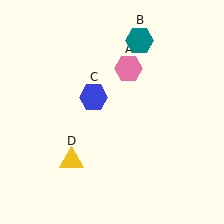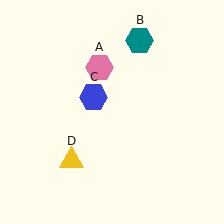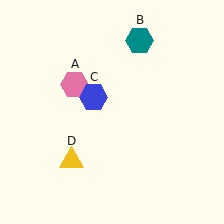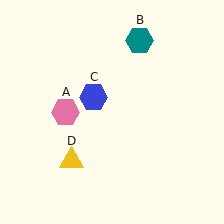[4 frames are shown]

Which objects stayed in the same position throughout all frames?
Teal hexagon (object B) and blue hexagon (object C) and yellow triangle (object D) remained stationary.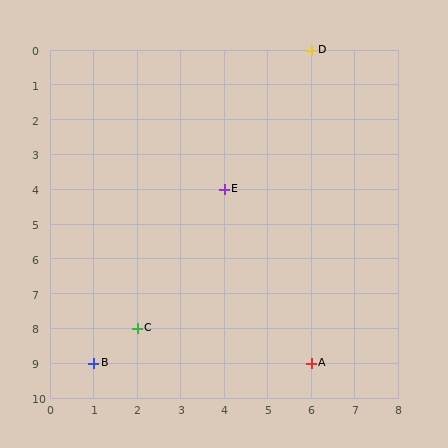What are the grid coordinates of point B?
Point B is at grid coordinates (1, 9).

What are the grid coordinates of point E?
Point E is at grid coordinates (4, 4).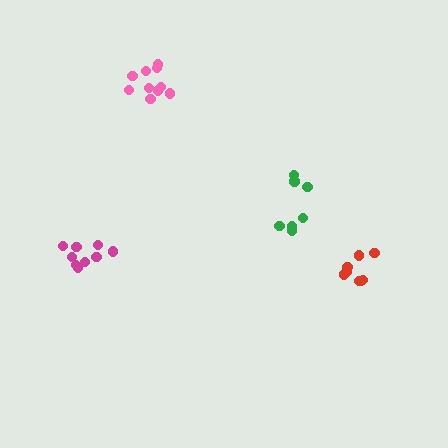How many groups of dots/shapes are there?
There are 4 groups.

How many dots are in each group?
Group 1: 7 dots, Group 2: 9 dots, Group 3: 10 dots, Group 4: 8 dots (34 total).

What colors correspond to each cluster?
The clusters are colored: green, magenta, pink, red.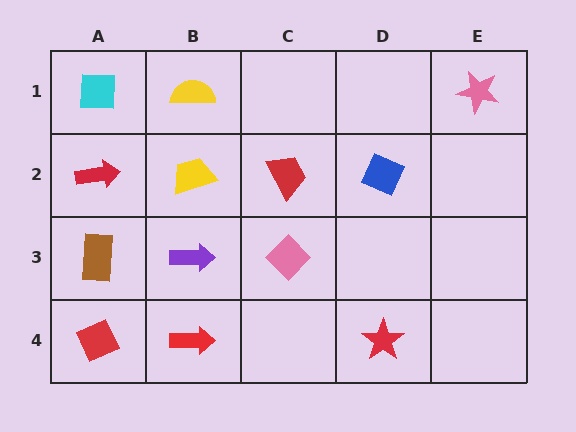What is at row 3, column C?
A pink diamond.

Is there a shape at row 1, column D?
No, that cell is empty.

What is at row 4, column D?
A red star.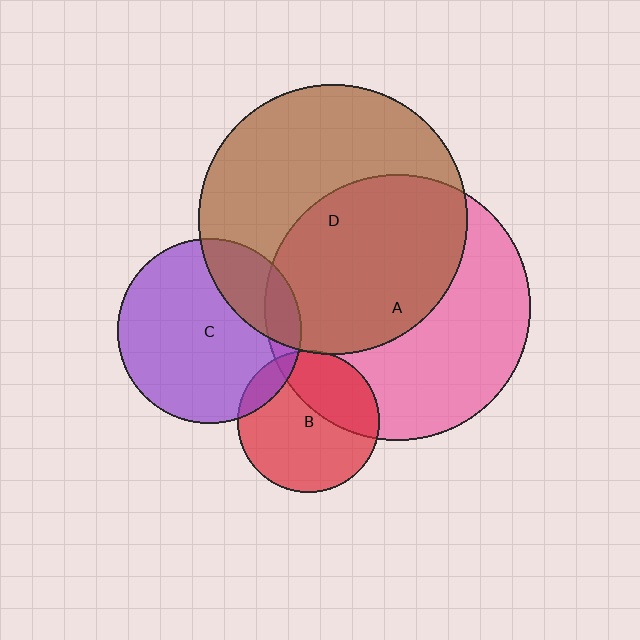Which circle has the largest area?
Circle D (brown).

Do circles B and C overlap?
Yes.